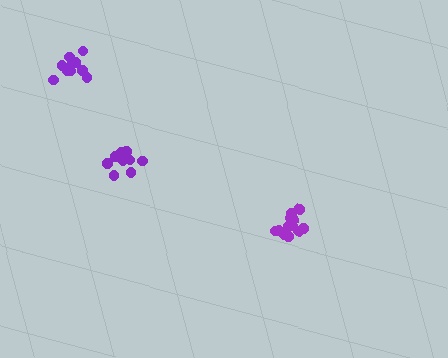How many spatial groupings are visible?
There are 3 spatial groupings.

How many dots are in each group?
Group 1: 10 dots, Group 2: 12 dots, Group 3: 10 dots (32 total).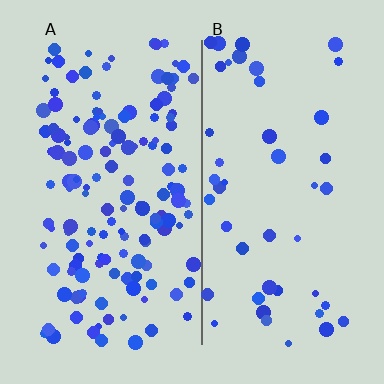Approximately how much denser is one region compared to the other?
Approximately 3.1× — region A over region B.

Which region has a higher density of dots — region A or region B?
A (the left).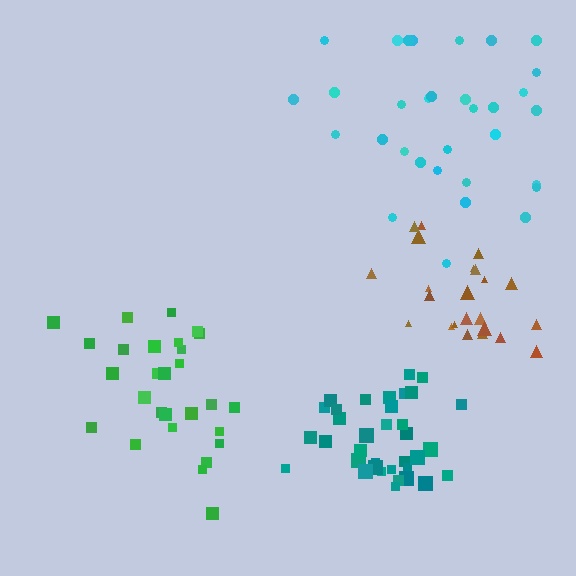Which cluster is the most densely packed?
Teal.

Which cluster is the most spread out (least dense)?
Cyan.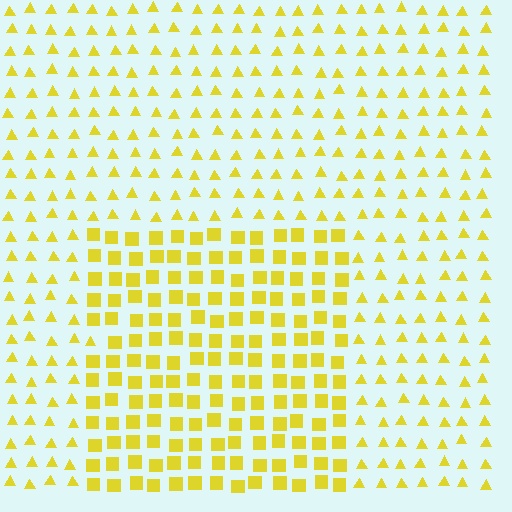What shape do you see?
I see a rectangle.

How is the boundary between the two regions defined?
The boundary is defined by a change in element shape: squares inside vs. triangles outside. All elements share the same color and spacing.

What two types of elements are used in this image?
The image uses squares inside the rectangle region and triangles outside it.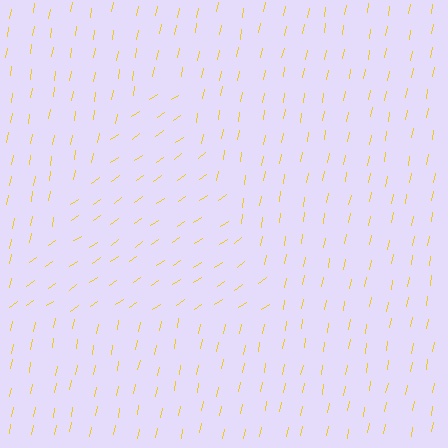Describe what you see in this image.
The image is filled with small yellow line segments. A triangle region in the image has lines oriented differently from the surrounding lines, creating a visible texture boundary.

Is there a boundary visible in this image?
Yes, there is a texture boundary formed by a change in line orientation.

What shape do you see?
I see a triangle.